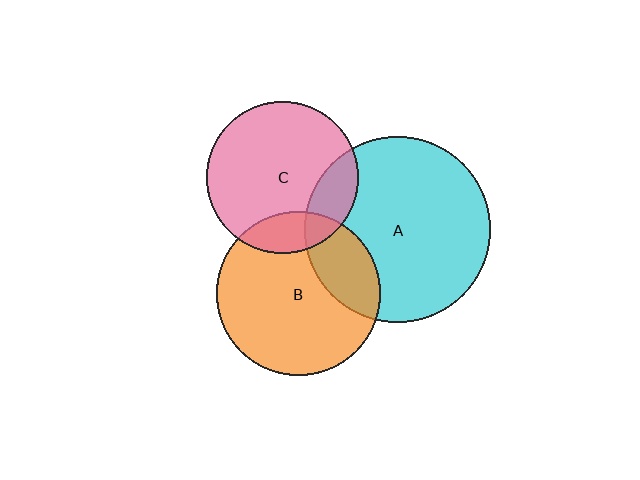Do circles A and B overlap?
Yes.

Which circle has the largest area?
Circle A (cyan).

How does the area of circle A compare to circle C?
Approximately 1.5 times.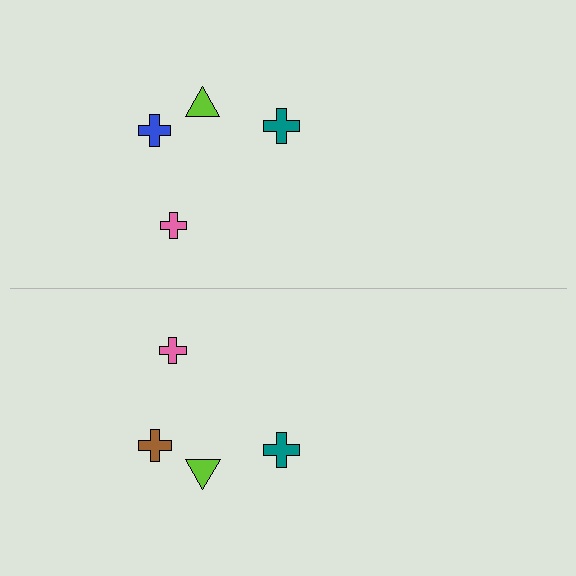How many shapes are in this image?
There are 8 shapes in this image.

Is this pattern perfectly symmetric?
No, the pattern is not perfectly symmetric. The brown cross on the bottom side breaks the symmetry — its mirror counterpart is blue.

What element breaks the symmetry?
The brown cross on the bottom side breaks the symmetry — its mirror counterpart is blue.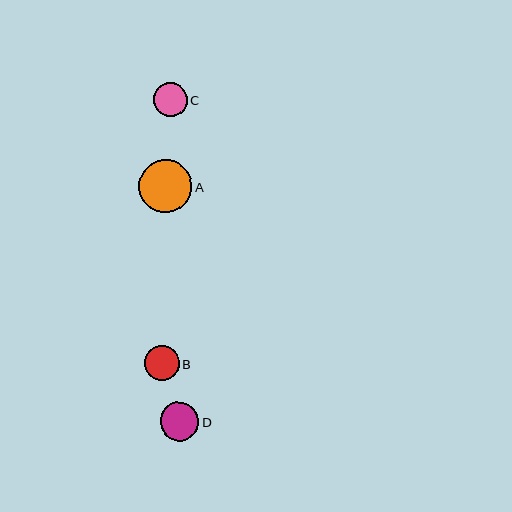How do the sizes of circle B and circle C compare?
Circle B and circle C are approximately the same size.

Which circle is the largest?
Circle A is the largest with a size of approximately 53 pixels.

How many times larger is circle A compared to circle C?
Circle A is approximately 1.6 times the size of circle C.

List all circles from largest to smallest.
From largest to smallest: A, D, B, C.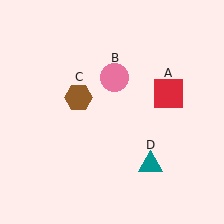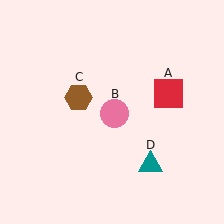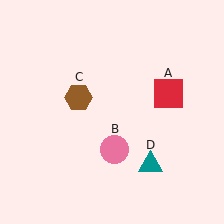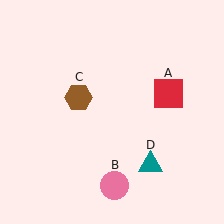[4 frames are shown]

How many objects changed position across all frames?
1 object changed position: pink circle (object B).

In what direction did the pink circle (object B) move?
The pink circle (object B) moved down.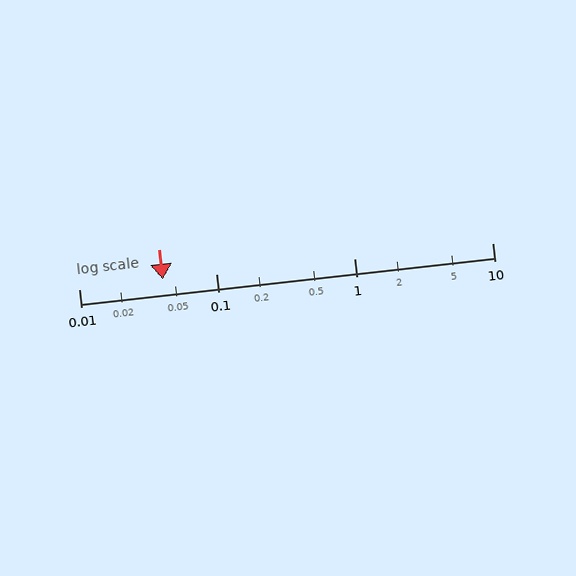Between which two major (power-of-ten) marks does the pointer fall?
The pointer is between 0.01 and 0.1.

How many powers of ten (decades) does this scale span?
The scale spans 3 decades, from 0.01 to 10.